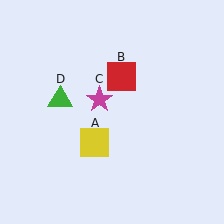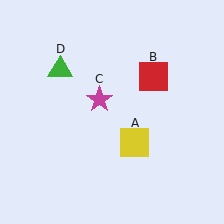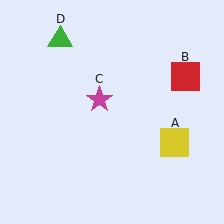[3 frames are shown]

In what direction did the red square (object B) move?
The red square (object B) moved right.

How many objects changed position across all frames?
3 objects changed position: yellow square (object A), red square (object B), green triangle (object D).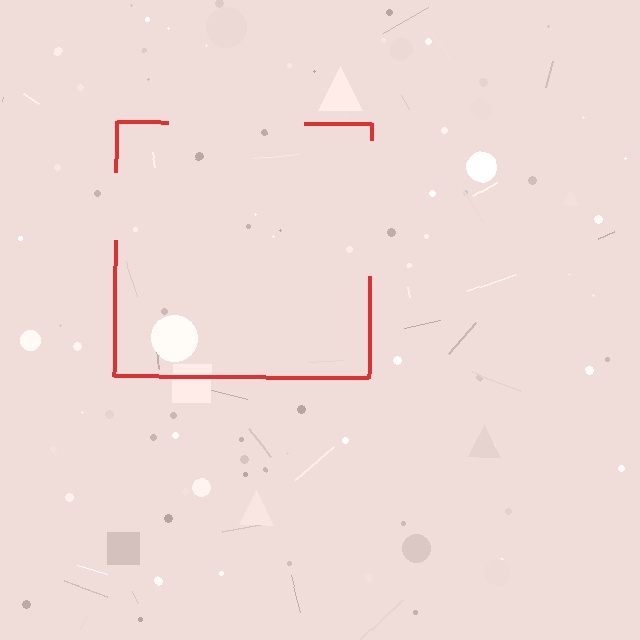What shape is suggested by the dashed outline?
The dashed outline suggests a square.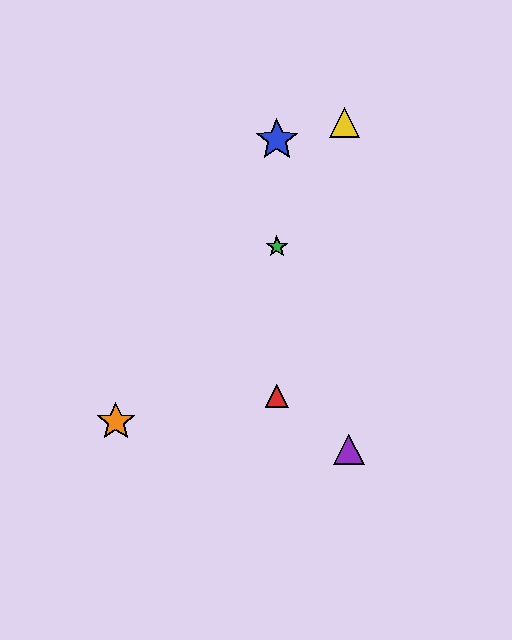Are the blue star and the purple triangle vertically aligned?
No, the blue star is at x≈277 and the purple triangle is at x≈349.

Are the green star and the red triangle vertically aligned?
Yes, both are at x≈277.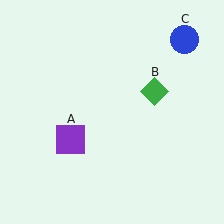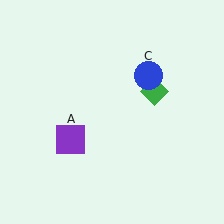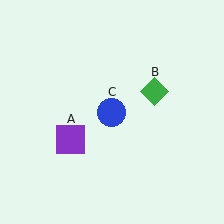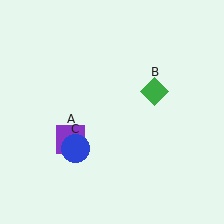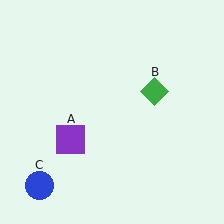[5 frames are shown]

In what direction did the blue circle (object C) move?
The blue circle (object C) moved down and to the left.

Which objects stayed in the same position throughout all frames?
Purple square (object A) and green diamond (object B) remained stationary.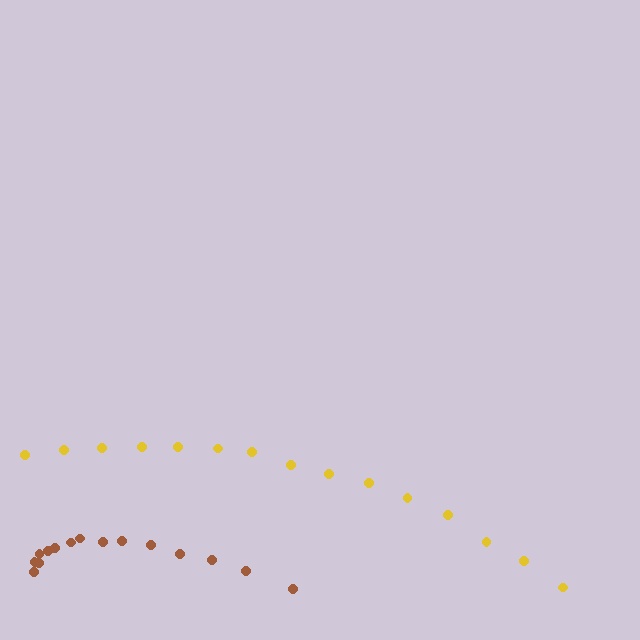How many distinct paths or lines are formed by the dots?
There are 2 distinct paths.